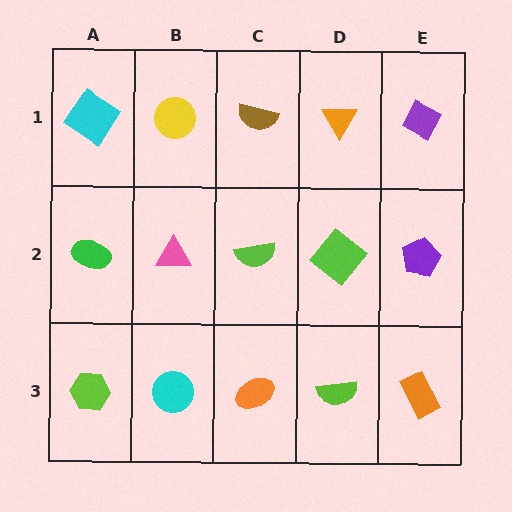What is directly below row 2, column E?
An orange rectangle.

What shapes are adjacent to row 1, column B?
A pink triangle (row 2, column B), a cyan diamond (row 1, column A), a brown semicircle (row 1, column C).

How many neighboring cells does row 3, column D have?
3.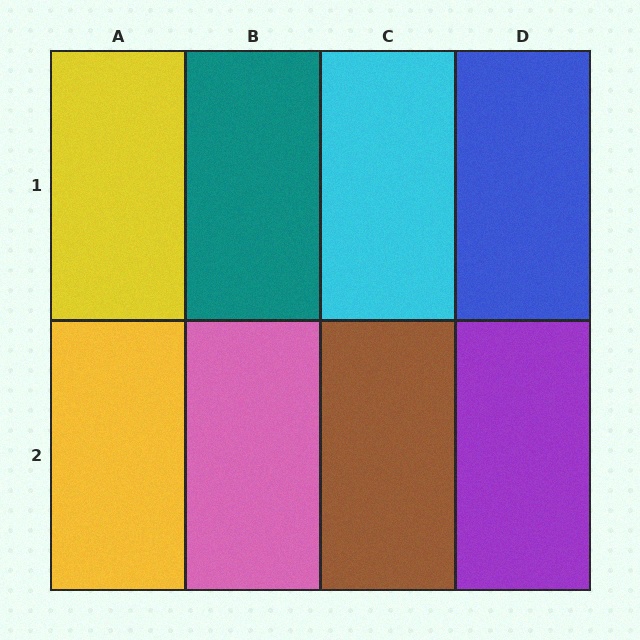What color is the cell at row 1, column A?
Yellow.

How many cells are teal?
1 cell is teal.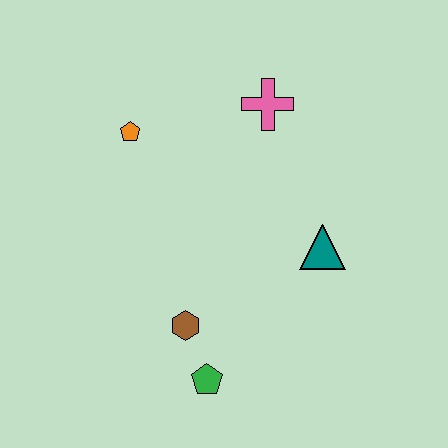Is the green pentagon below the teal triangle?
Yes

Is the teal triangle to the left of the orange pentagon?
No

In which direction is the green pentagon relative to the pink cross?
The green pentagon is below the pink cross.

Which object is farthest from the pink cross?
The green pentagon is farthest from the pink cross.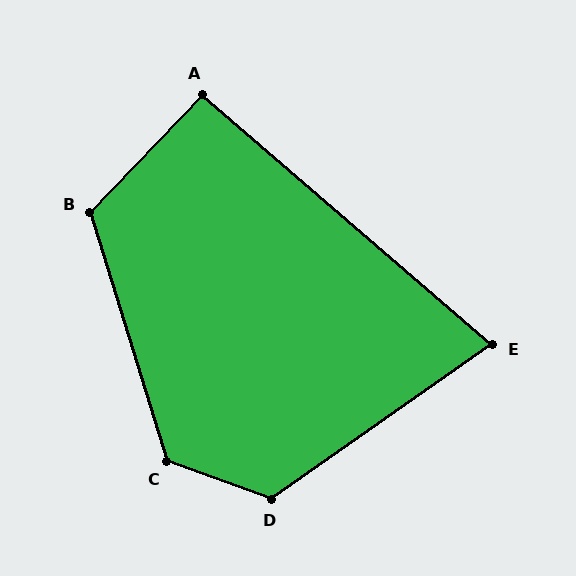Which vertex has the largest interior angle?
C, at approximately 127 degrees.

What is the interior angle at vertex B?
Approximately 119 degrees (obtuse).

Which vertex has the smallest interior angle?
E, at approximately 76 degrees.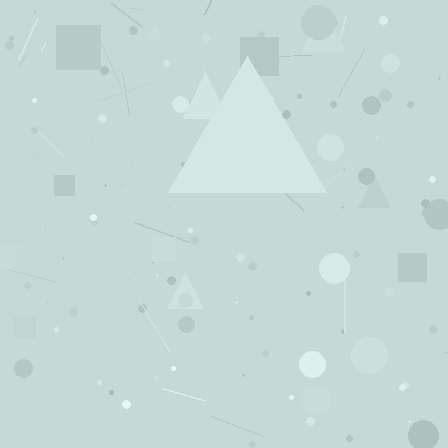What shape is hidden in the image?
A triangle is hidden in the image.